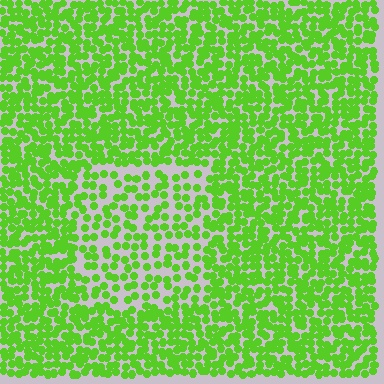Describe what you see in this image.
The image contains small lime elements arranged at two different densities. A rectangle-shaped region is visible where the elements are less densely packed than the surrounding area.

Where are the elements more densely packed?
The elements are more densely packed outside the rectangle boundary.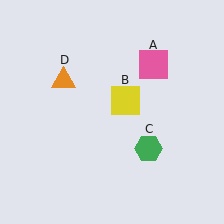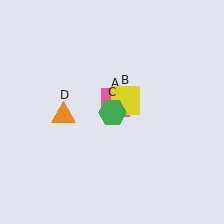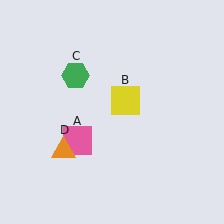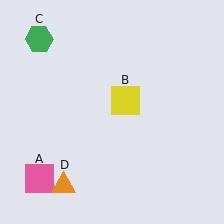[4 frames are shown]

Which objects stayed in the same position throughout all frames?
Yellow square (object B) remained stationary.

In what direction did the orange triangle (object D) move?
The orange triangle (object D) moved down.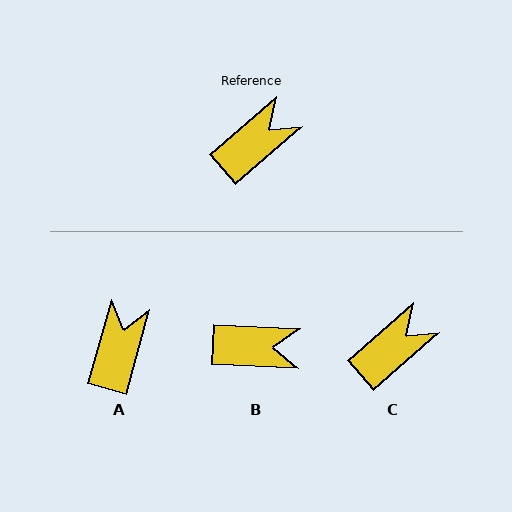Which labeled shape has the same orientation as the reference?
C.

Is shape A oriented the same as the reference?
No, it is off by about 34 degrees.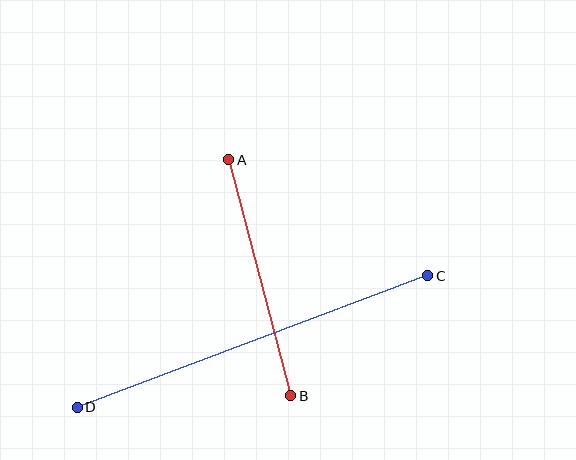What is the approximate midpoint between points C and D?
The midpoint is at approximately (253, 342) pixels.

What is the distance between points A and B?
The distance is approximately 244 pixels.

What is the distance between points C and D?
The distance is approximately 375 pixels.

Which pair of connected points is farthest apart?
Points C and D are farthest apart.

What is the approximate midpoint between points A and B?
The midpoint is at approximately (260, 278) pixels.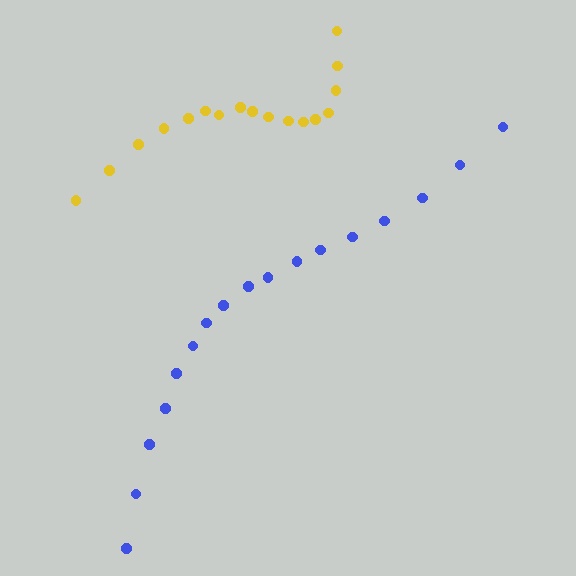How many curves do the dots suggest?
There are 2 distinct paths.